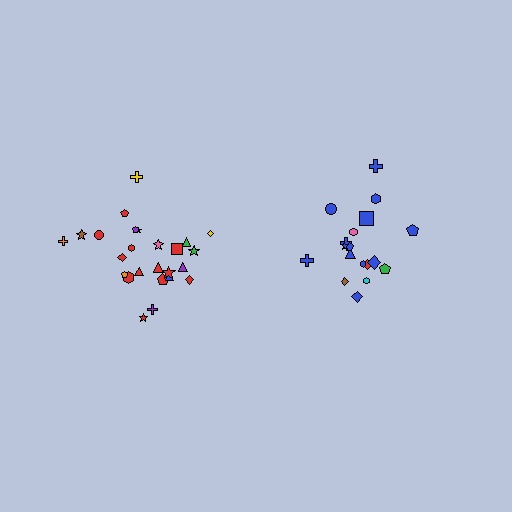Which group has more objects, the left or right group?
The left group.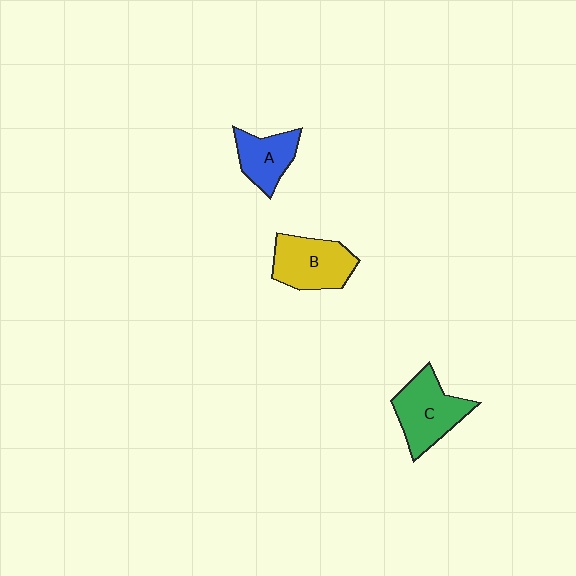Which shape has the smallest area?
Shape A (blue).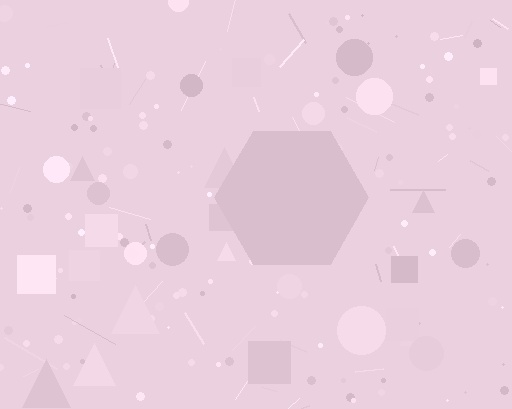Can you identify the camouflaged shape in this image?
The camouflaged shape is a hexagon.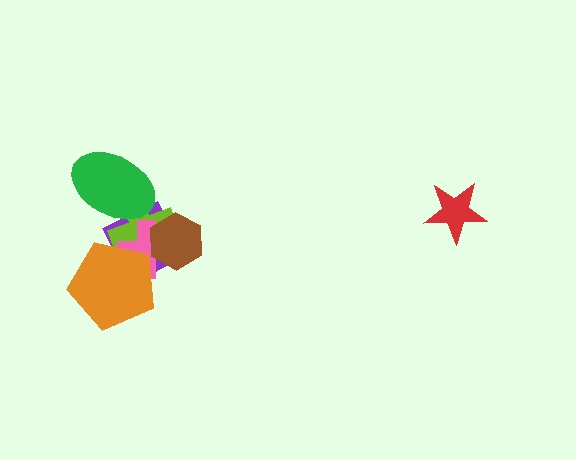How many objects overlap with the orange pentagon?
3 objects overlap with the orange pentagon.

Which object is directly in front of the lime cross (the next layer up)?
The green ellipse is directly in front of the lime cross.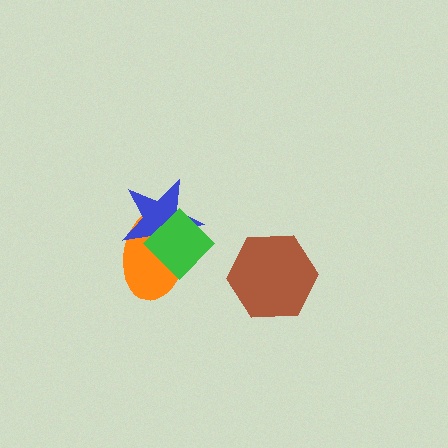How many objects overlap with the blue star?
2 objects overlap with the blue star.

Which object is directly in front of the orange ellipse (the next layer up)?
The blue star is directly in front of the orange ellipse.